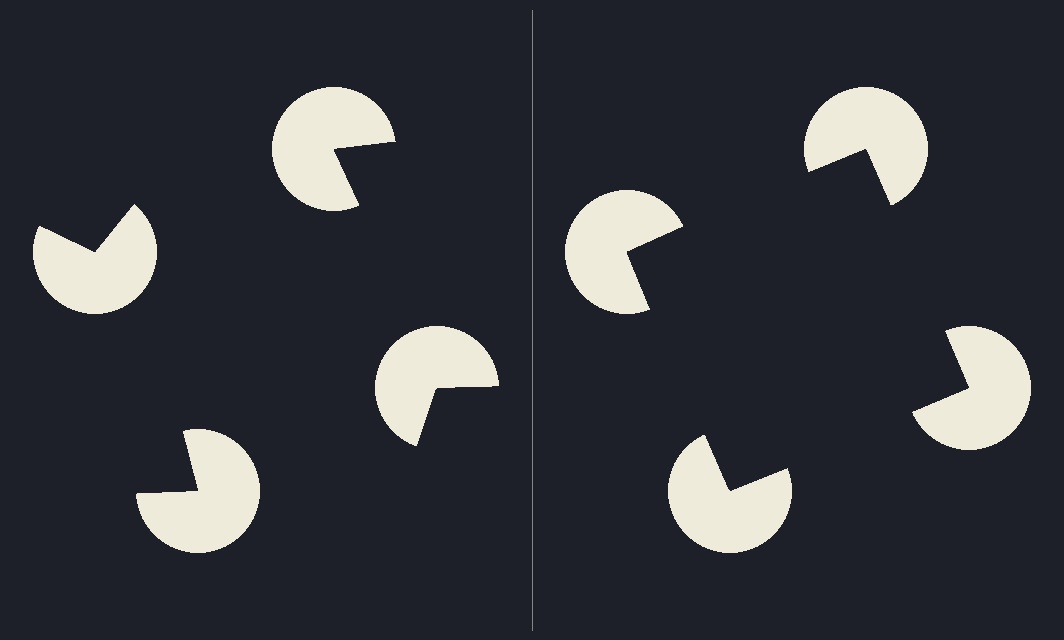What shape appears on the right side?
An illusory square.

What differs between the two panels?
The pac-man discs are positioned identically on both sides; only the wedge orientations differ. On the right they align to a square; on the left they are misaligned.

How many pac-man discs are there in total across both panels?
8 — 4 on each side.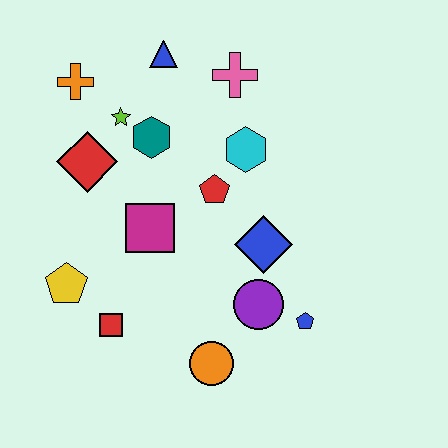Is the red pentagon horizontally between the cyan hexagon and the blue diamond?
No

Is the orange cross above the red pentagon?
Yes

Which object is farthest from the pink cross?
The orange circle is farthest from the pink cross.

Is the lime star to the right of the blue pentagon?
No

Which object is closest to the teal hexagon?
The lime star is closest to the teal hexagon.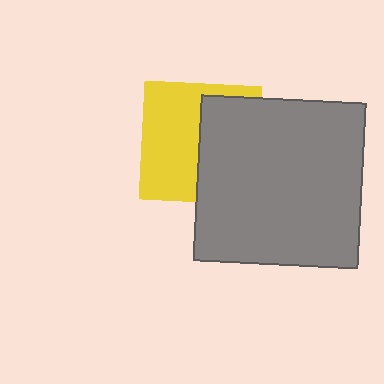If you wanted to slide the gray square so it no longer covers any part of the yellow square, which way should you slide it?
Slide it right — that is the most direct way to separate the two shapes.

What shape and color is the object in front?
The object in front is a gray square.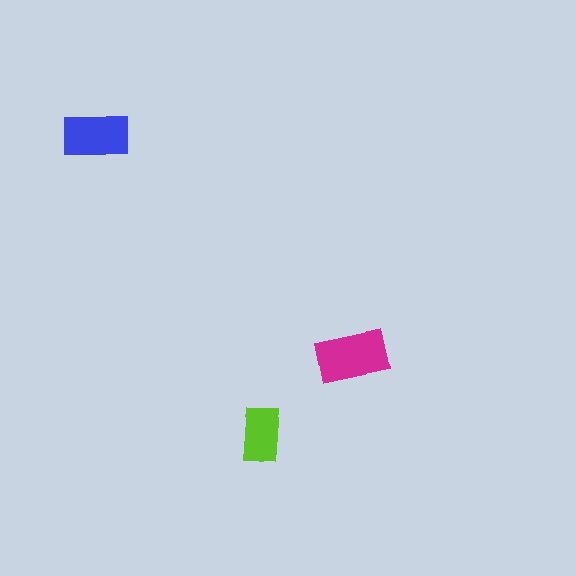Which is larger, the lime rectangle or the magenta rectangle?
The magenta one.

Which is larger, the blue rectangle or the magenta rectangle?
The magenta one.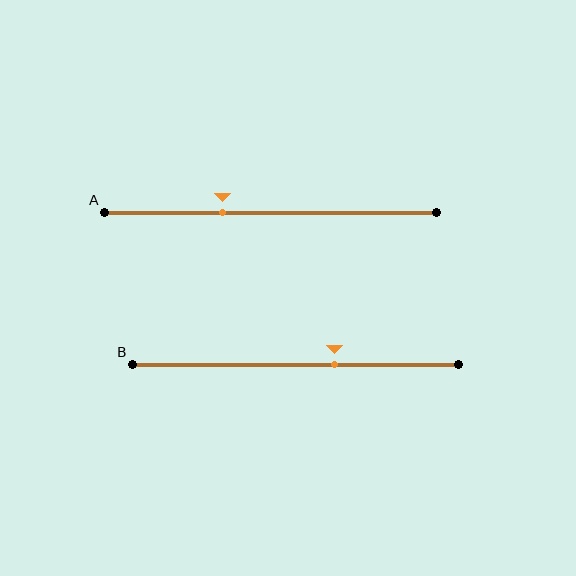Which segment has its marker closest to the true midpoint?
Segment B has its marker closest to the true midpoint.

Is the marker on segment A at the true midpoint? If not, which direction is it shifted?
No, the marker on segment A is shifted to the left by about 14% of the segment length.